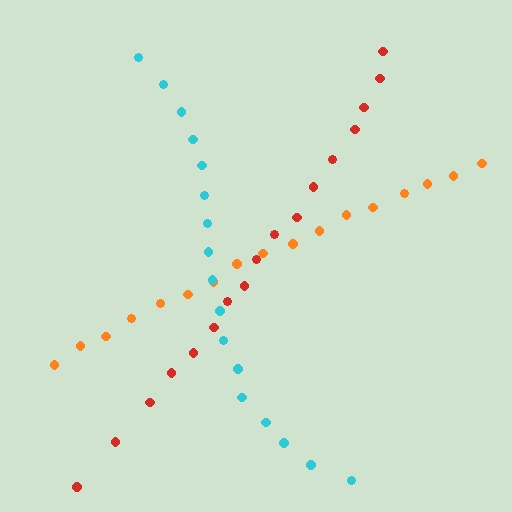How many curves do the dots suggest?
There are 3 distinct paths.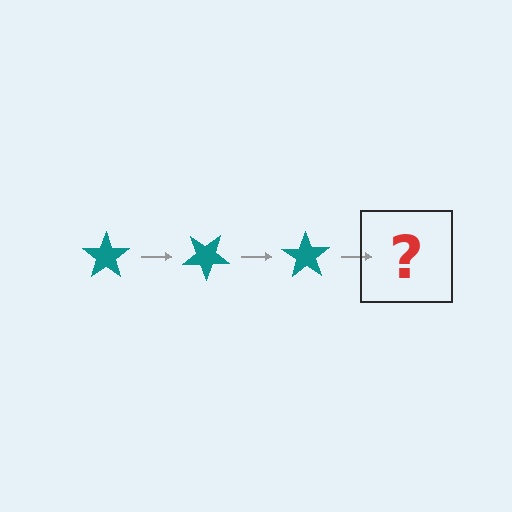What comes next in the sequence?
The next element should be a teal star rotated 105 degrees.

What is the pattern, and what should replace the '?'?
The pattern is that the star rotates 35 degrees each step. The '?' should be a teal star rotated 105 degrees.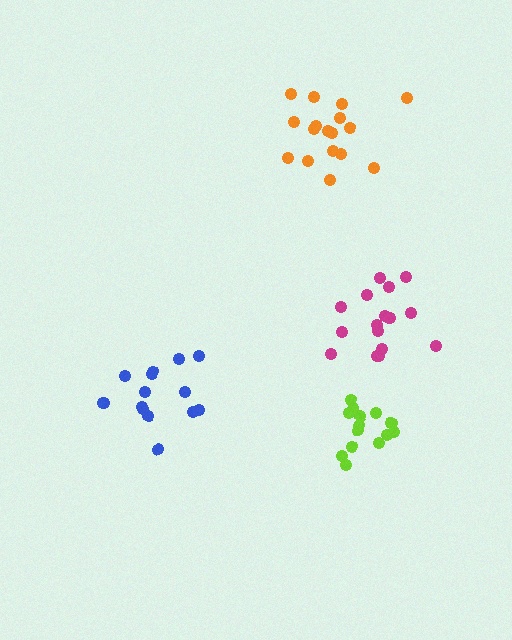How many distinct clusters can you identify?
There are 4 distinct clusters.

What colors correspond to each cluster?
The clusters are colored: lime, magenta, blue, orange.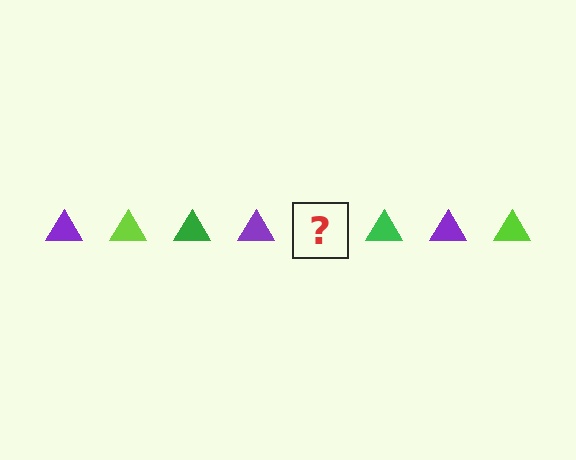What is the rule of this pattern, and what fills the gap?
The rule is that the pattern cycles through purple, lime, green triangles. The gap should be filled with a lime triangle.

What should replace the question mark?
The question mark should be replaced with a lime triangle.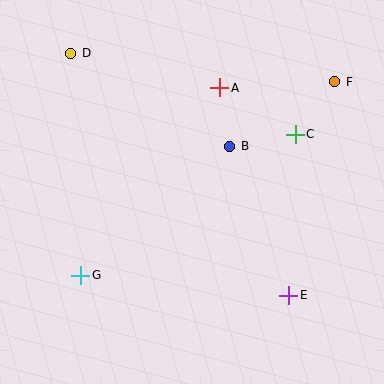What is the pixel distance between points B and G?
The distance between B and G is 197 pixels.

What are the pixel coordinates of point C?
Point C is at (295, 134).